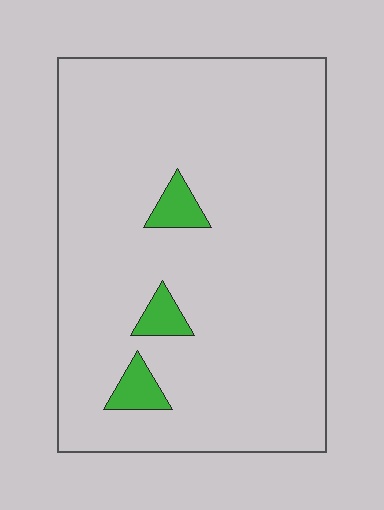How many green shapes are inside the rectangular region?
3.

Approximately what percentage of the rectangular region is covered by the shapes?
Approximately 5%.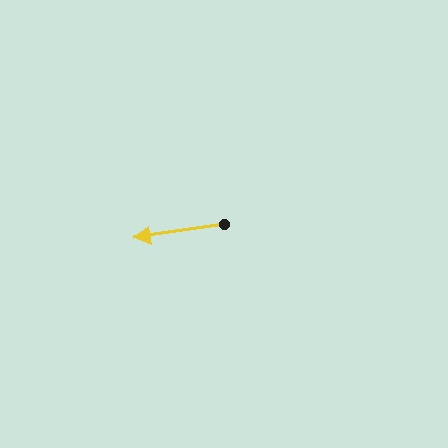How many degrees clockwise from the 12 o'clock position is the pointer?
Approximately 261 degrees.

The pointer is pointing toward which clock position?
Roughly 9 o'clock.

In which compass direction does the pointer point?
West.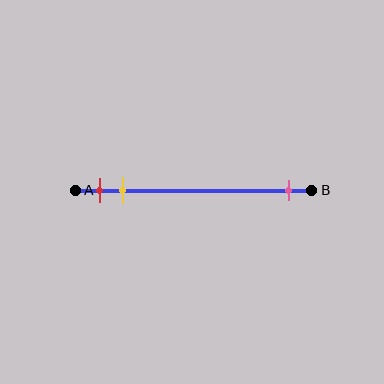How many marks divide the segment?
There are 3 marks dividing the segment.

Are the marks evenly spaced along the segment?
No, the marks are not evenly spaced.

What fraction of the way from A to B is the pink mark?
The pink mark is approximately 90% (0.9) of the way from A to B.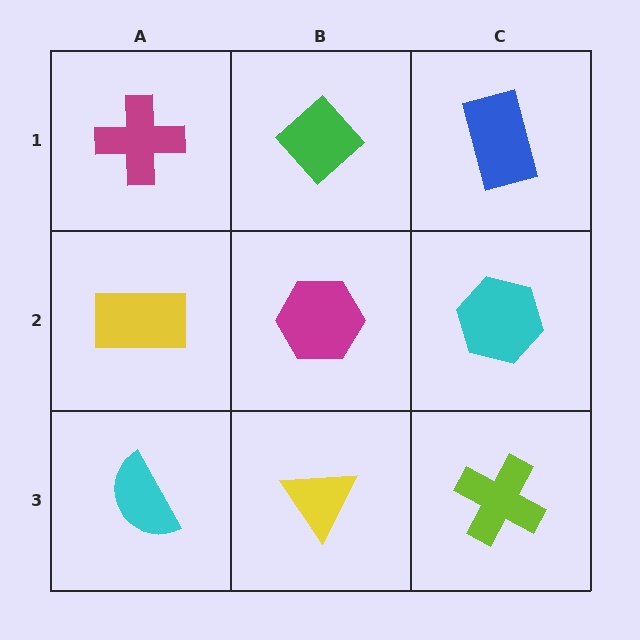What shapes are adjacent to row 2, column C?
A blue rectangle (row 1, column C), a lime cross (row 3, column C), a magenta hexagon (row 2, column B).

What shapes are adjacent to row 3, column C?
A cyan hexagon (row 2, column C), a yellow triangle (row 3, column B).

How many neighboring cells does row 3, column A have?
2.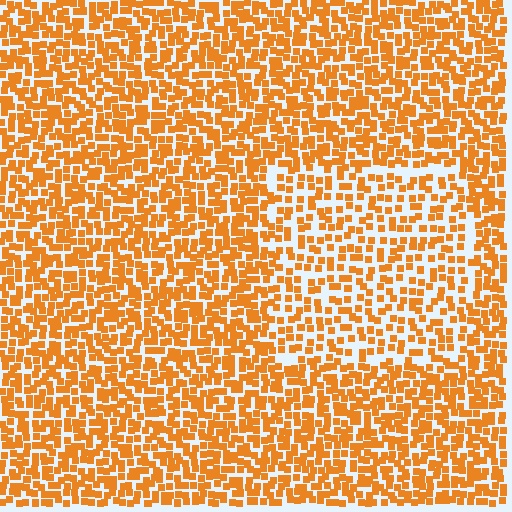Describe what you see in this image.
The image contains small orange elements arranged at two different densities. A rectangle-shaped region is visible where the elements are less densely packed than the surrounding area.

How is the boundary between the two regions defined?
The boundary is defined by a change in element density (approximately 1.7x ratio). All elements are the same color, size, and shape.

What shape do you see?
I see a rectangle.